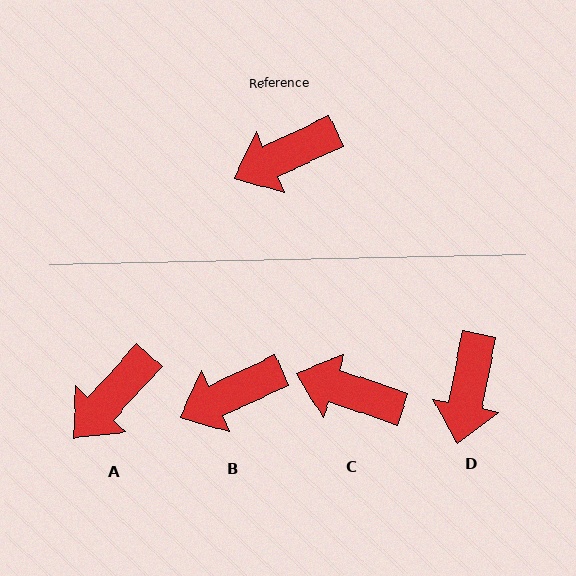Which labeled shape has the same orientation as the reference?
B.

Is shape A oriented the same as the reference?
No, it is off by about 23 degrees.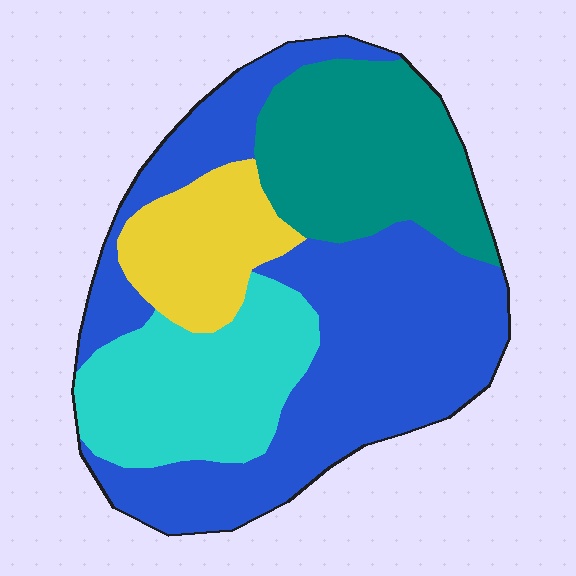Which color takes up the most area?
Blue, at roughly 45%.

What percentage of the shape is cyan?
Cyan covers 20% of the shape.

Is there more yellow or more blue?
Blue.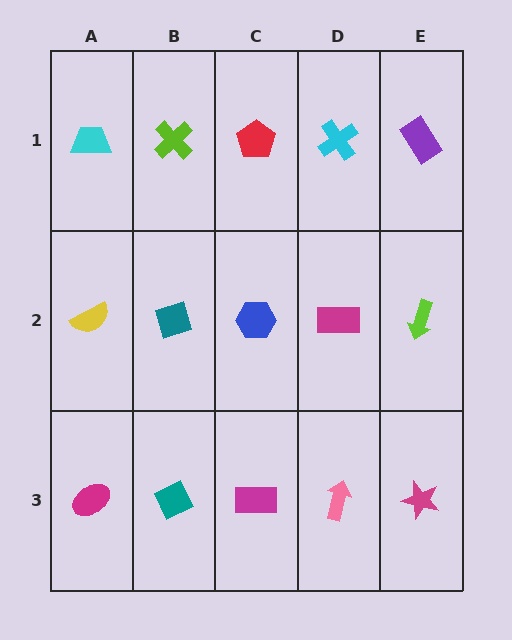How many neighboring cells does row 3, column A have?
2.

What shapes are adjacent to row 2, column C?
A red pentagon (row 1, column C), a magenta rectangle (row 3, column C), a teal diamond (row 2, column B), a magenta rectangle (row 2, column D).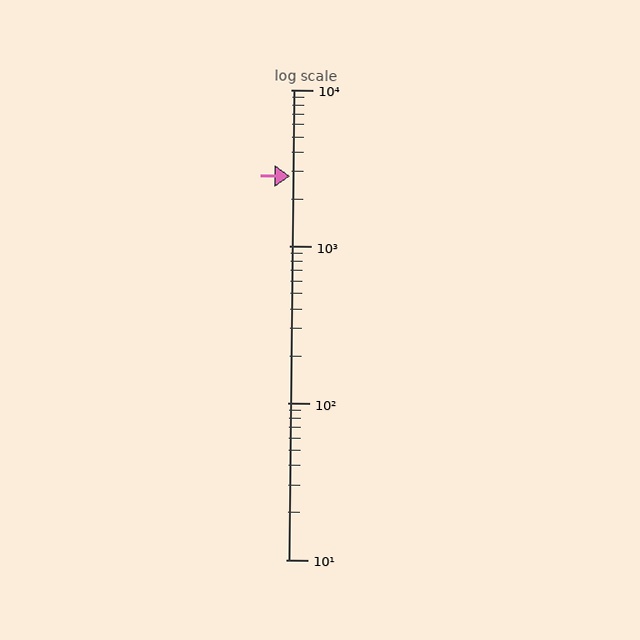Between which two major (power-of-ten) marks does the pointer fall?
The pointer is between 1000 and 10000.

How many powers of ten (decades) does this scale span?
The scale spans 3 decades, from 10 to 10000.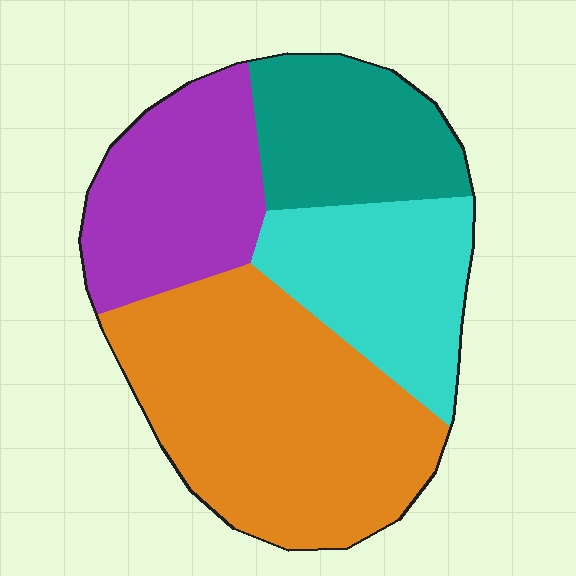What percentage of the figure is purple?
Purple takes up less than a quarter of the figure.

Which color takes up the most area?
Orange, at roughly 40%.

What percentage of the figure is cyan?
Cyan covers 20% of the figure.